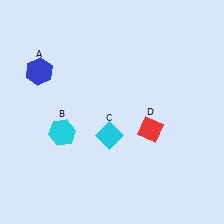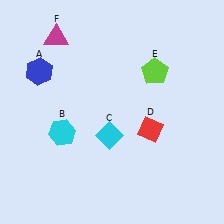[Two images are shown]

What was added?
A lime pentagon (E), a magenta triangle (F) were added in Image 2.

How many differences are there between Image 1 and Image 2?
There are 2 differences between the two images.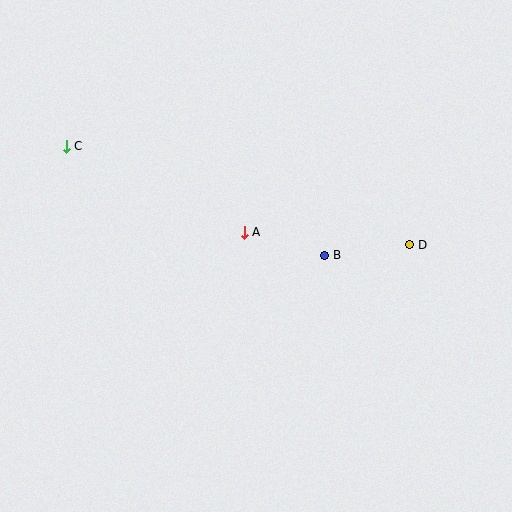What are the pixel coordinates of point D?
Point D is at (410, 245).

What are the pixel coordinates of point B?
Point B is at (325, 255).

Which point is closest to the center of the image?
Point A at (244, 232) is closest to the center.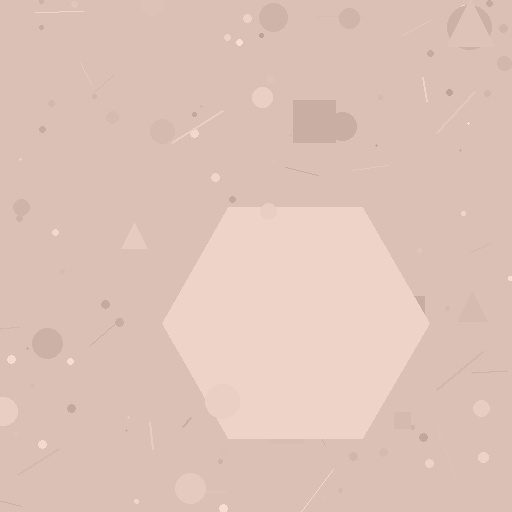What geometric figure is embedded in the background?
A hexagon is embedded in the background.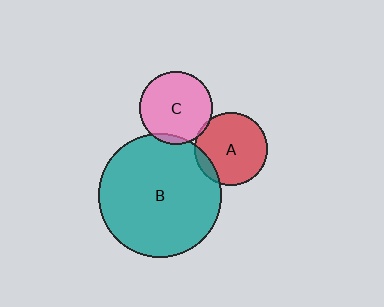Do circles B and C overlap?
Yes.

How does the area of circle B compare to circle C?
Approximately 2.9 times.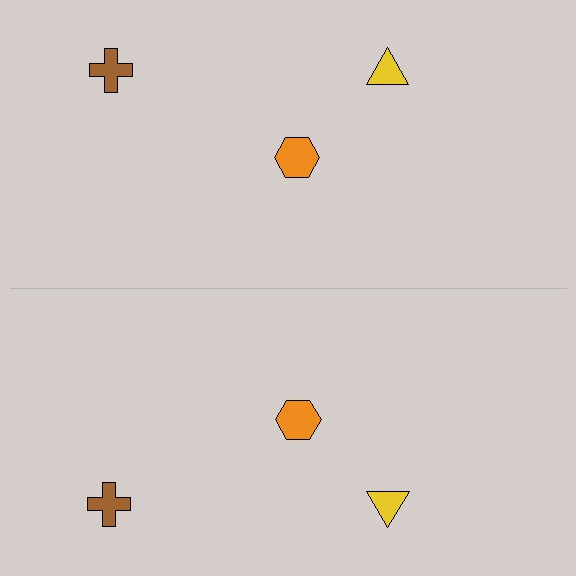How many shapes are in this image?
There are 6 shapes in this image.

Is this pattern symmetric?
Yes, this pattern has bilateral (reflection) symmetry.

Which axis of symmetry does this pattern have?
The pattern has a horizontal axis of symmetry running through the center of the image.